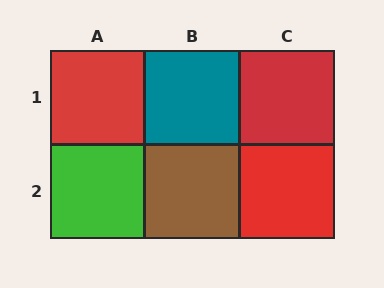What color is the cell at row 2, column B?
Brown.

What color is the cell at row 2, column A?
Green.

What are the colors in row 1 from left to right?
Red, teal, red.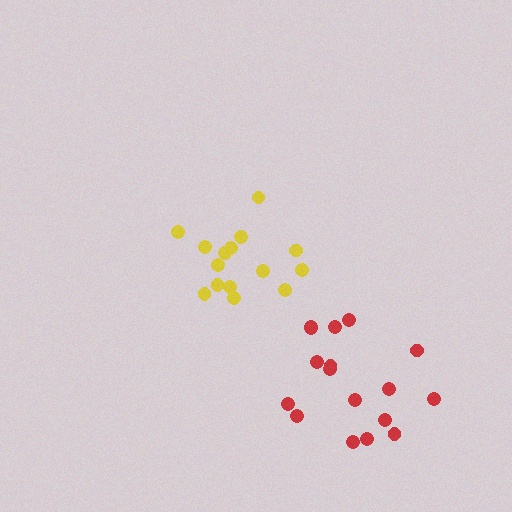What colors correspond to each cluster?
The clusters are colored: red, yellow.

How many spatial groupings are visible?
There are 2 spatial groupings.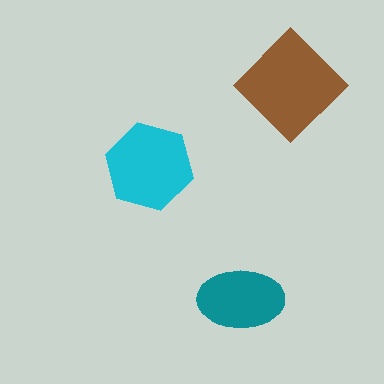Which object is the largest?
The brown diamond.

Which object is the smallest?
The teal ellipse.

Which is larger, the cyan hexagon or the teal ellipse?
The cyan hexagon.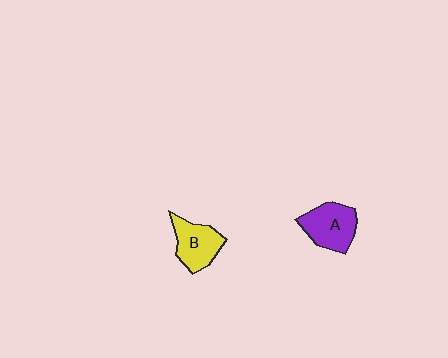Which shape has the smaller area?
Shape B (yellow).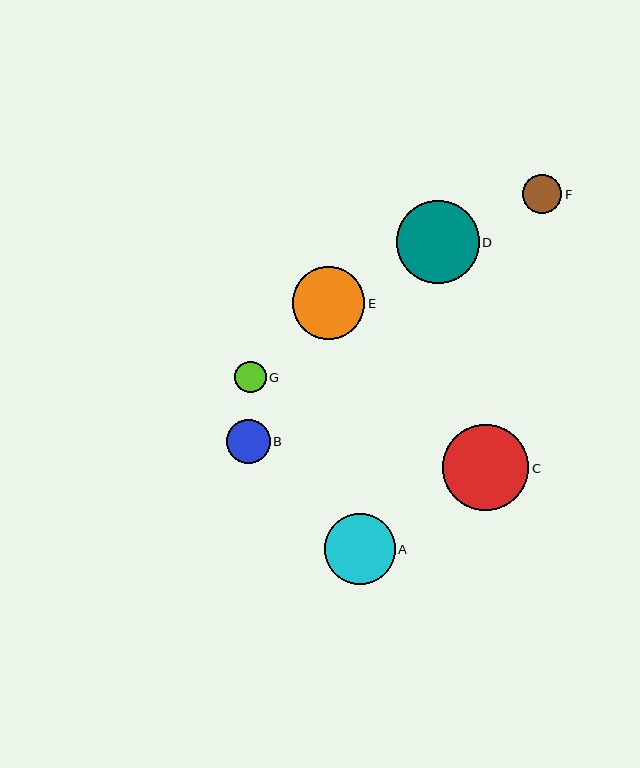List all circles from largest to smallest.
From largest to smallest: C, D, E, A, B, F, G.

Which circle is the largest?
Circle C is the largest with a size of approximately 86 pixels.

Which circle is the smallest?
Circle G is the smallest with a size of approximately 32 pixels.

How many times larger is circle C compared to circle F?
Circle C is approximately 2.2 times the size of circle F.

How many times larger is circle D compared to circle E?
Circle D is approximately 1.2 times the size of circle E.